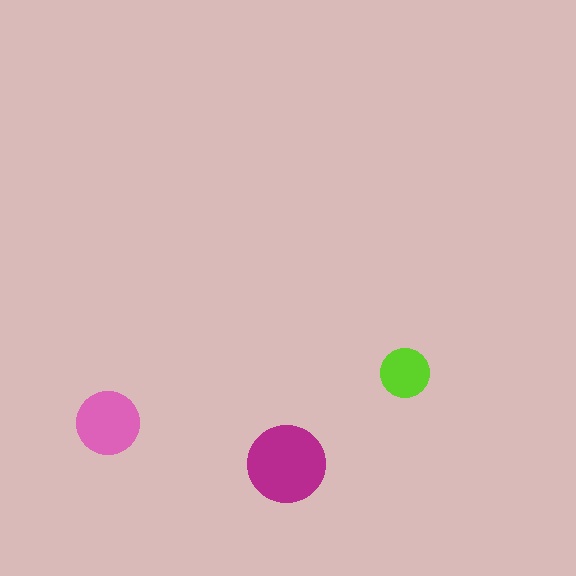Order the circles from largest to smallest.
the magenta one, the pink one, the lime one.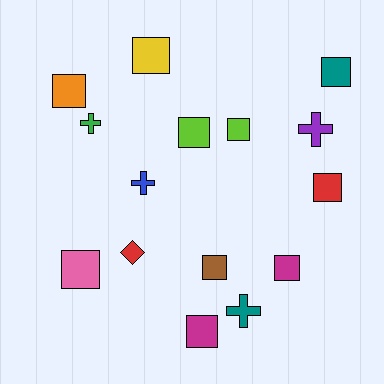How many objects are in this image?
There are 15 objects.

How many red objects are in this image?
There are 2 red objects.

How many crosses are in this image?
There are 4 crosses.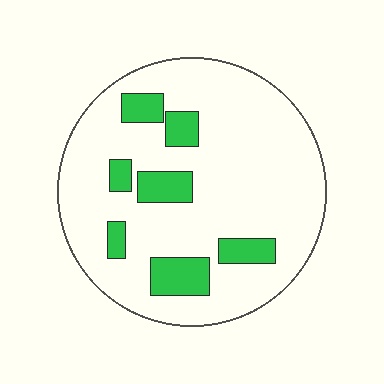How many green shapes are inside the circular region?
7.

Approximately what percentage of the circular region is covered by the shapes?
Approximately 15%.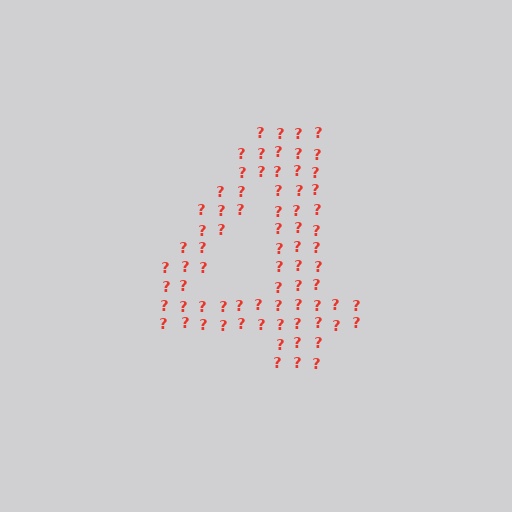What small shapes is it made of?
It is made of small question marks.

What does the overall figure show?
The overall figure shows the digit 4.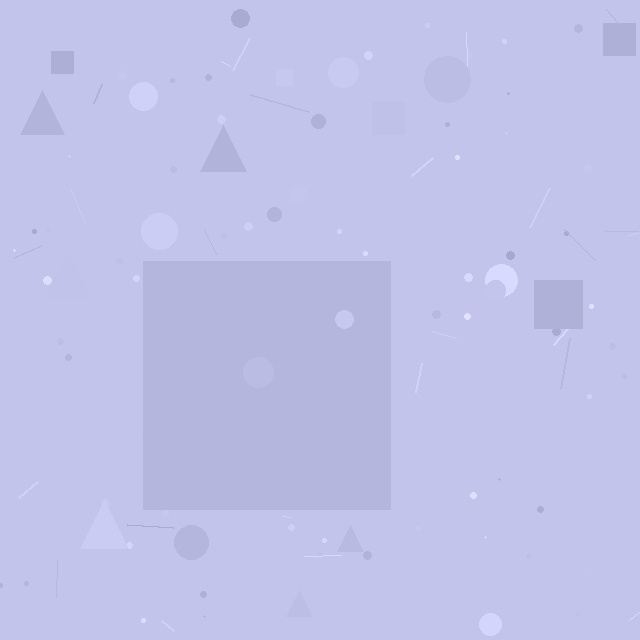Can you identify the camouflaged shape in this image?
The camouflaged shape is a square.